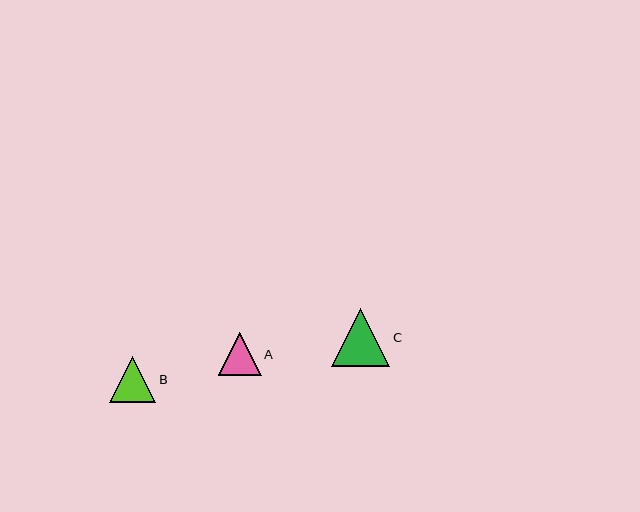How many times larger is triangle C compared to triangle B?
Triangle C is approximately 1.3 times the size of triangle B.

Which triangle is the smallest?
Triangle A is the smallest with a size of approximately 43 pixels.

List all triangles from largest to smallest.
From largest to smallest: C, B, A.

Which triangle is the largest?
Triangle C is the largest with a size of approximately 59 pixels.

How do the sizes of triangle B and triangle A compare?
Triangle B and triangle A are approximately the same size.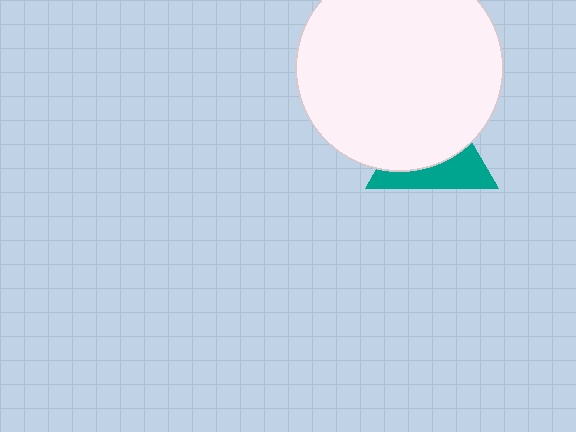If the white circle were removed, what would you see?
You would see the complete teal triangle.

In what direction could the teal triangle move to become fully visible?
The teal triangle could move down. That would shift it out from behind the white circle entirely.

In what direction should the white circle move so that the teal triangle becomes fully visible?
The white circle should move up. That is the shortest direction to clear the overlap and leave the teal triangle fully visible.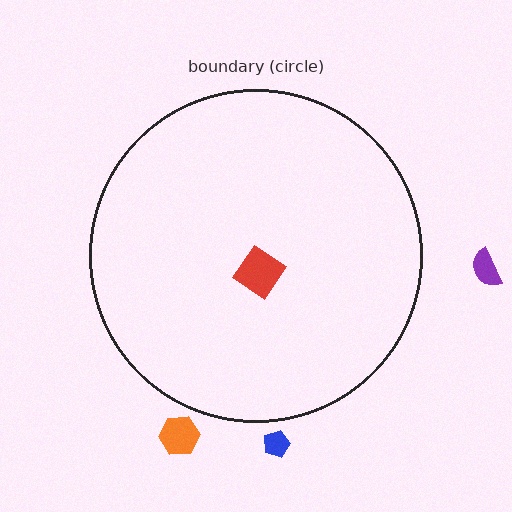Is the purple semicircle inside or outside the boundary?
Outside.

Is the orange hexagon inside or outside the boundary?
Outside.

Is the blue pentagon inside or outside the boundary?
Outside.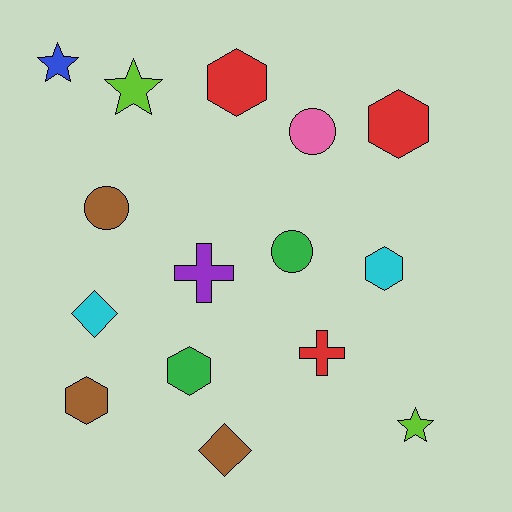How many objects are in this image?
There are 15 objects.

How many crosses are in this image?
There are 2 crosses.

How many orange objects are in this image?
There are no orange objects.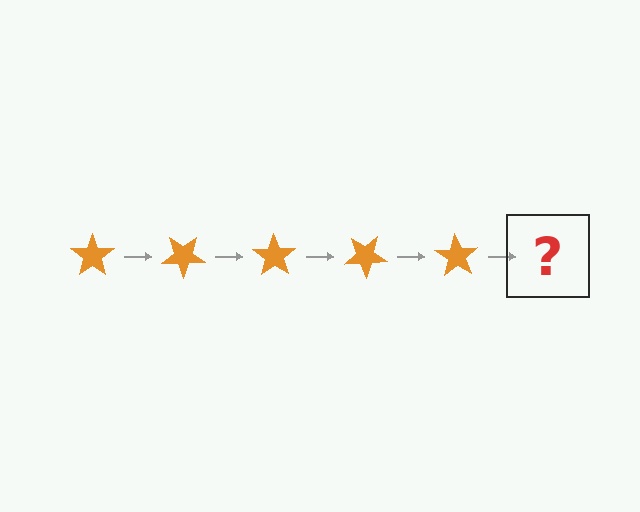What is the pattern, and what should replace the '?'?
The pattern is that the star rotates 35 degrees each step. The '?' should be an orange star rotated 175 degrees.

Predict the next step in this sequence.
The next step is an orange star rotated 175 degrees.